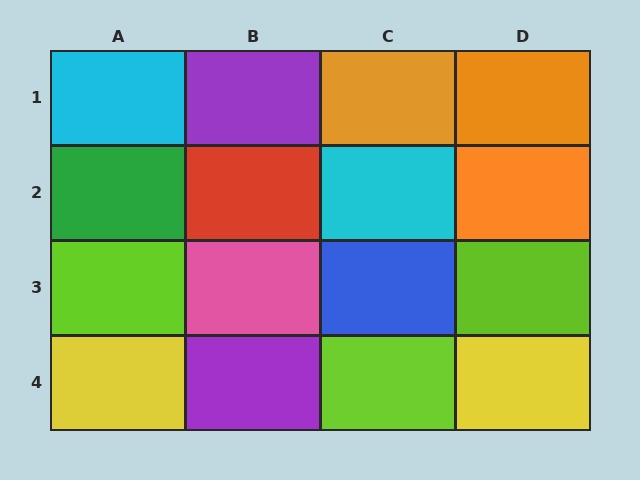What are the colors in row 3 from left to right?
Lime, pink, blue, lime.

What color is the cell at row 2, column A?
Green.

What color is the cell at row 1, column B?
Purple.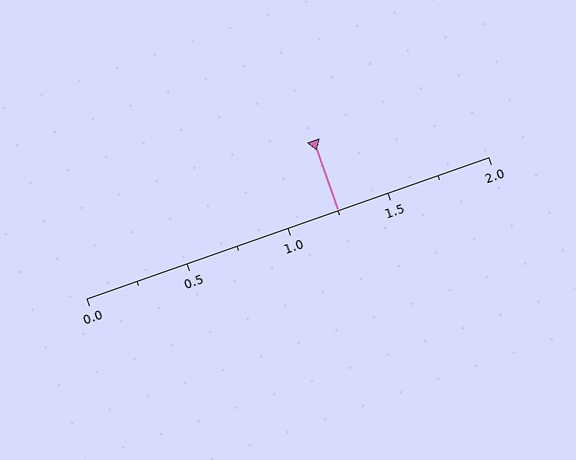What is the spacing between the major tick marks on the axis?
The major ticks are spaced 0.5 apart.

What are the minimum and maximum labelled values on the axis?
The axis runs from 0.0 to 2.0.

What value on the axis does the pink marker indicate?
The marker indicates approximately 1.25.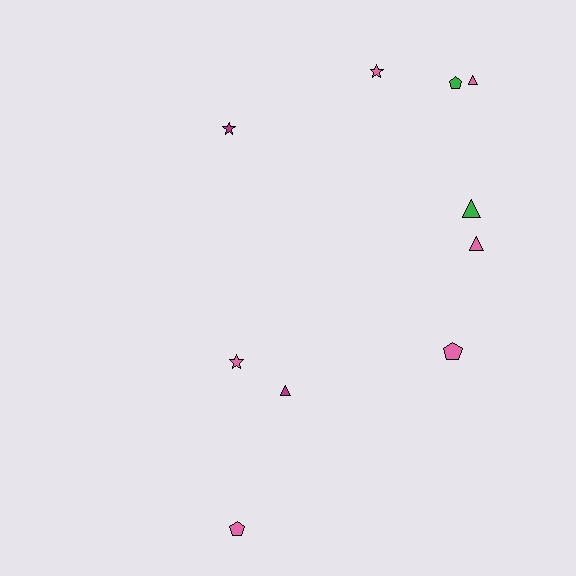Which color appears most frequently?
Pink, with 6 objects.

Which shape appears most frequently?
Triangle, with 4 objects.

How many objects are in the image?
There are 10 objects.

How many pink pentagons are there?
There are 2 pink pentagons.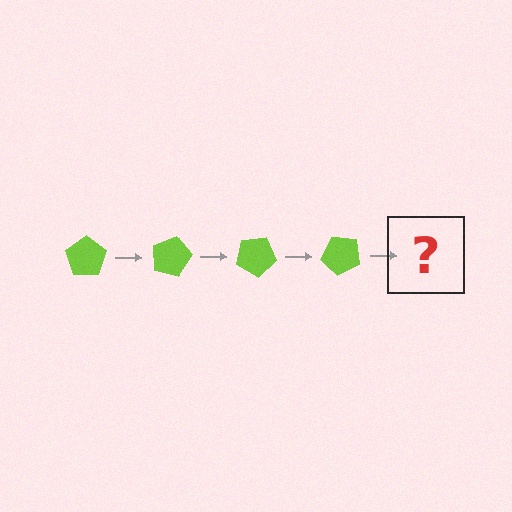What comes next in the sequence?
The next element should be a lime pentagon rotated 60 degrees.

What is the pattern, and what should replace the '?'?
The pattern is that the pentagon rotates 15 degrees each step. The '?' should be a lime pentagon rotated 60 degrees.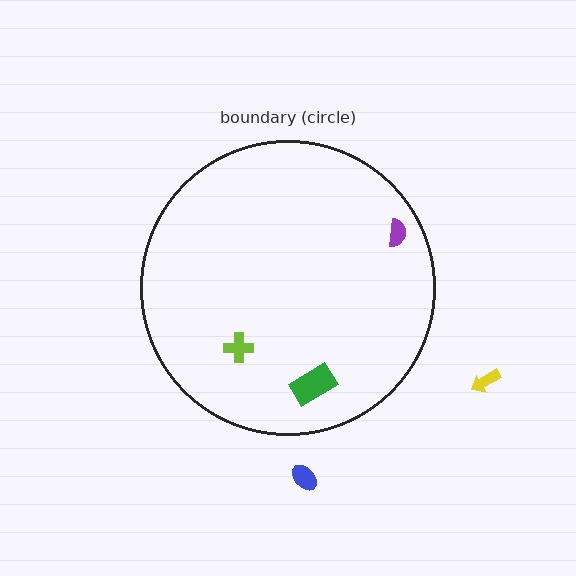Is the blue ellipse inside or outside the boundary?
Outside.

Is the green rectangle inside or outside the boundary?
Inside.